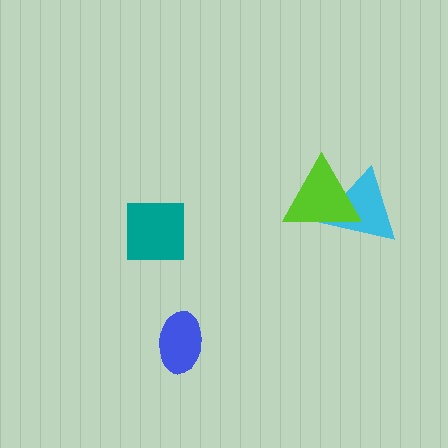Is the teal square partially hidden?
No, no other shape covers it.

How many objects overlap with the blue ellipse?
0 objects overlap with the blue ellipse.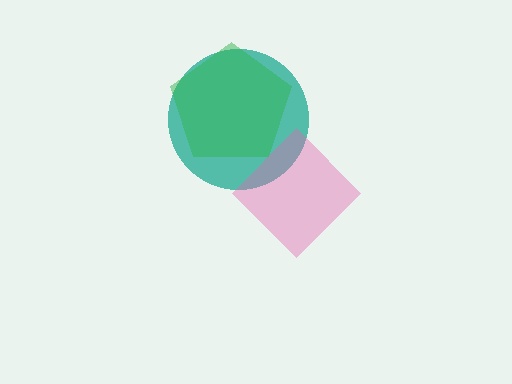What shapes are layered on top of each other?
The layered shapes are: a teal circle, a pink diamond, a green pentagon.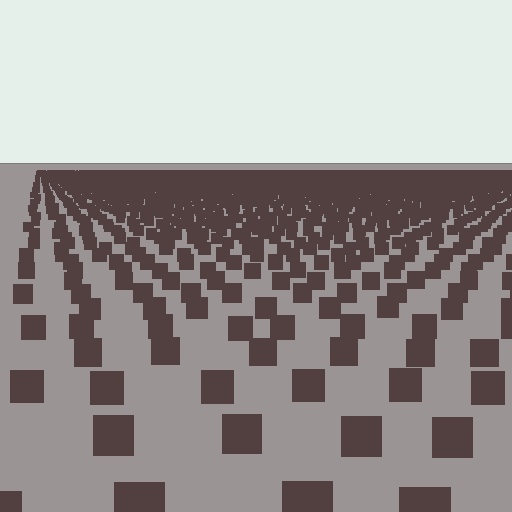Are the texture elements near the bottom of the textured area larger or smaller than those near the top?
Larger. Near the bottom, elements are closer to the viewer and appear at a bigger on-screen size.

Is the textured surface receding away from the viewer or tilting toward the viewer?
The surface is receding away from the viewer. Texture elements get smaller and denser toward the top.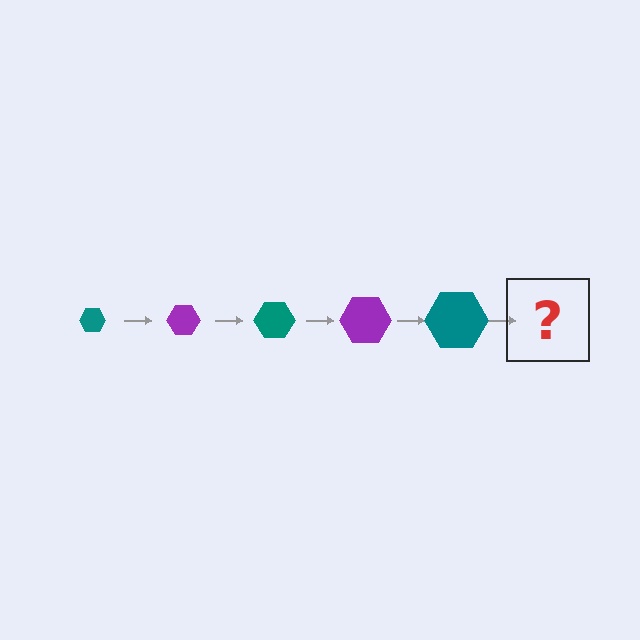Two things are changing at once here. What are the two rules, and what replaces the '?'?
The two rules are that the hexagon grows larger each step and the color cycles through teal and purple. The '?' should be a purple hexagon, larger than the previous one.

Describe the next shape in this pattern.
It should be a purple hexagon, larger than the previous one.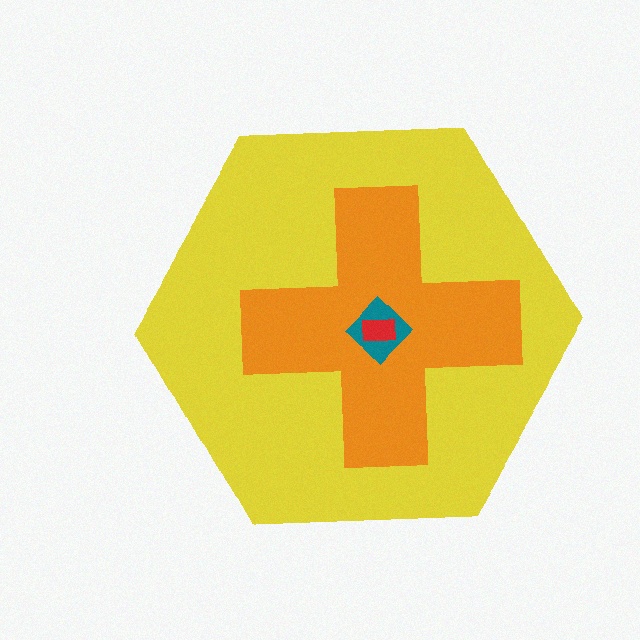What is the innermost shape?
The red rectangle.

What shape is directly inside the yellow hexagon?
The orange cross.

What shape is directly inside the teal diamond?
The red rectangle.